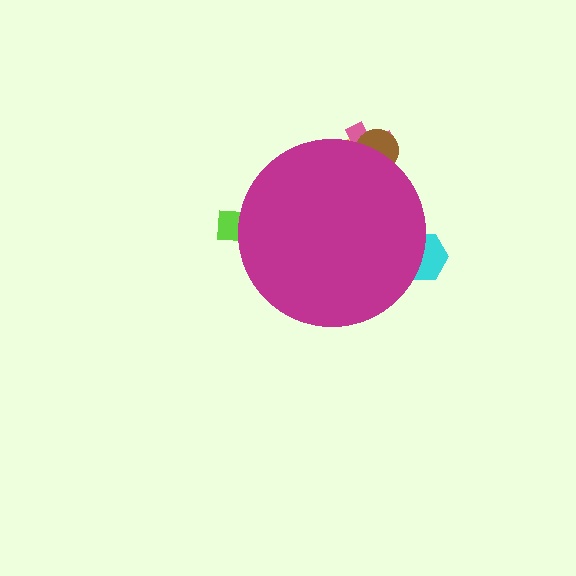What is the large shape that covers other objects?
A magenta circle.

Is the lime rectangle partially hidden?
Yes, the lime rectangle is partially hidden behind the magenta circle.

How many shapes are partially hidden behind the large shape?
5 shapes are partially hidden.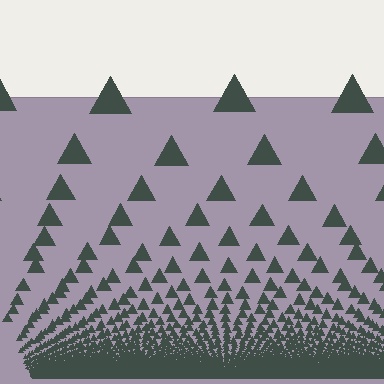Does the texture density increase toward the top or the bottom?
Density increases toward the bottom.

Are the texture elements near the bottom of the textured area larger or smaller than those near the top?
Smaller. The gradient is inverted — elements near the bottom are smaller and denser.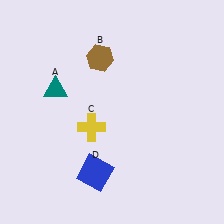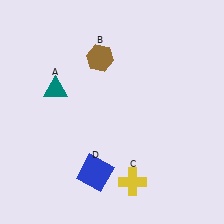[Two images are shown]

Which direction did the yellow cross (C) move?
The yellow cross (C) moved down.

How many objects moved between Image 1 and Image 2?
1 object moved between the two images.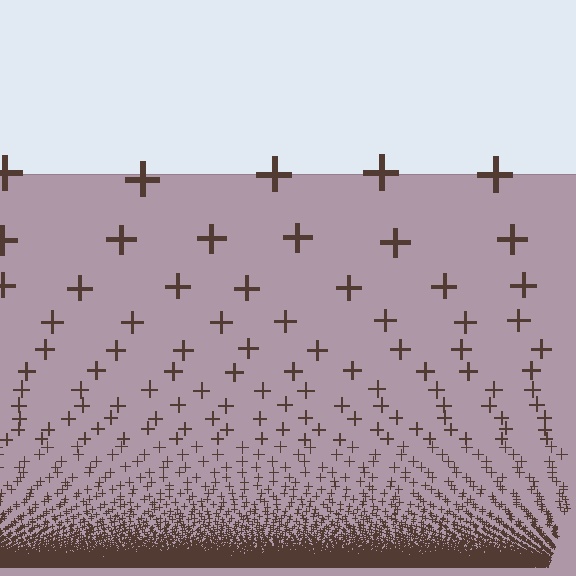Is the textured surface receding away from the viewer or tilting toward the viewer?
The surface appears to tilt toward the viewer. Texture elements get larger and sparser toward the top.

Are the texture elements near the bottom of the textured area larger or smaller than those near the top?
Smaller. The gradient is inverted — elements near the bottom are smaller and denser.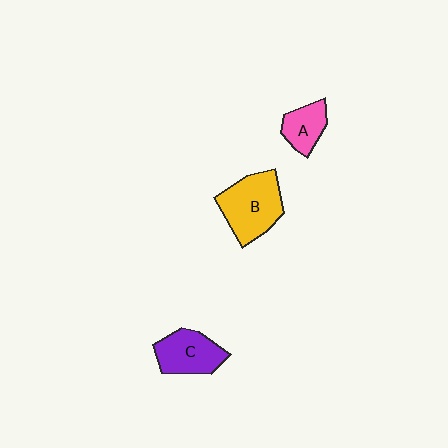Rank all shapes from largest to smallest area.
From largest to smallest: B (yellow), C (purple), A (pink).